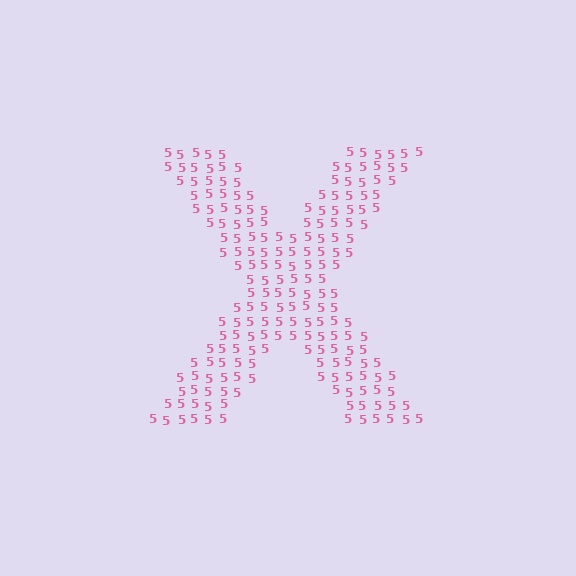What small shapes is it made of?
It is made of small digit 5's.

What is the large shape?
The large shape is the letter X.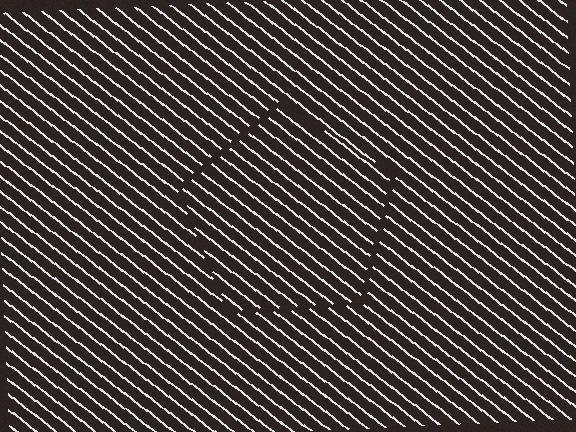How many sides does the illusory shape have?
5 sides — the line-ends trace a pentagon.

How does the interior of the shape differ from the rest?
The interior of the shape contains the same grating, shifted by half a period — the contour is defined by the phase discontinuity where line-ends from the inner and outer gratings abut.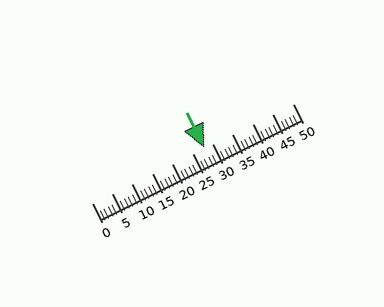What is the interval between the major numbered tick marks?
The major tick marks are spaced 5 units apart.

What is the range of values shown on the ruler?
The ruler shows values from 0 to 50.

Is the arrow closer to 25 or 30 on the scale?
The arrow is closer to 30.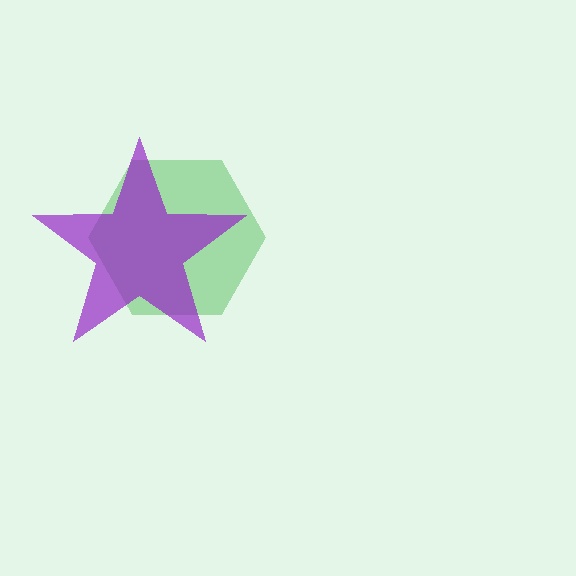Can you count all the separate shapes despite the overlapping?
Yes, there are 2 separate shapes.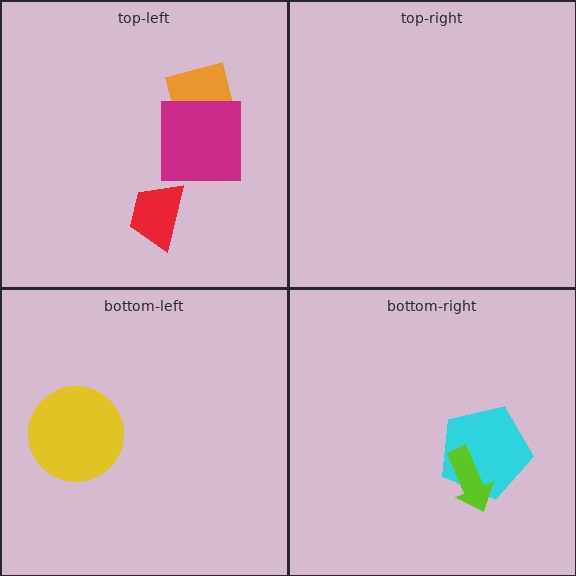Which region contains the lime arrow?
The bottom-right region.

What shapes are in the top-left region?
The orange square, the red trapezoid, the magenta square.